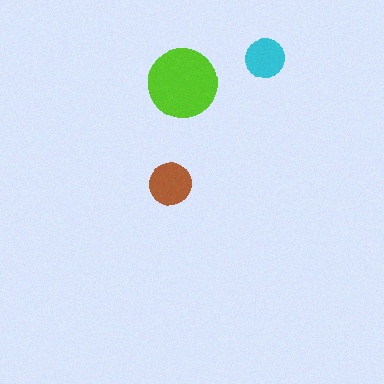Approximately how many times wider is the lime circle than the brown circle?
About 1.5 times wider.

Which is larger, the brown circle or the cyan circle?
The brown one.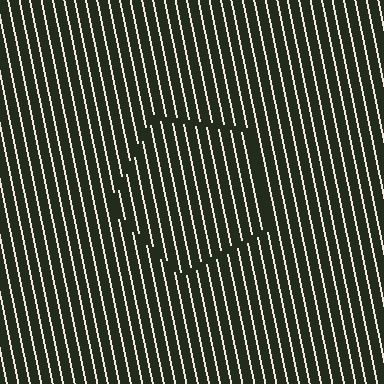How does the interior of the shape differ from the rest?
The interior of the shape contains the same grating, shifted by half a period — the contour is defined by the phase discontinuity where line-ends from the inner and outer gratings abut.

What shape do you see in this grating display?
An illusory pentagon. The interior of the shape contains the same grating, shifted by half a period — the contour is defined by the phase discontinuity where line-ends from the inner and outer gratings abut.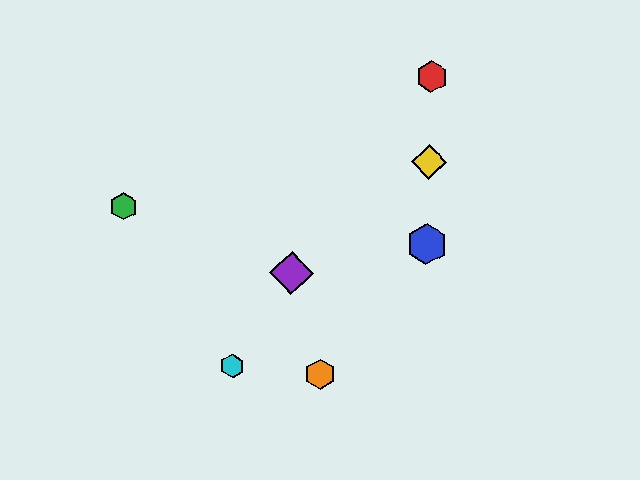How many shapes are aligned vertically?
3 shapes (the red hexagon, the blue hexagon, the yellow diamond) are aligned vertically.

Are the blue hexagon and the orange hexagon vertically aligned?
No, the blue hexagon is at x≈427 and the orange hexagon is at x≈320.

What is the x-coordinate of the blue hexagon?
The blue hexagon is at x≈427.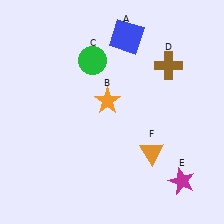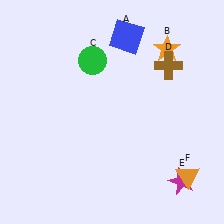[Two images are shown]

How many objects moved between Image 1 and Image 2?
2 objects moved between the two images.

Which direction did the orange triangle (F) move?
The orange triangle (F) moved right.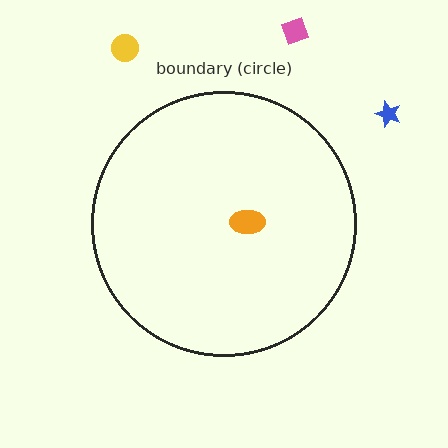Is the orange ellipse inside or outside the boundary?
Inside.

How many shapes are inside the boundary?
1 inside, 3 outside.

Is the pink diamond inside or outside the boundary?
Outside.